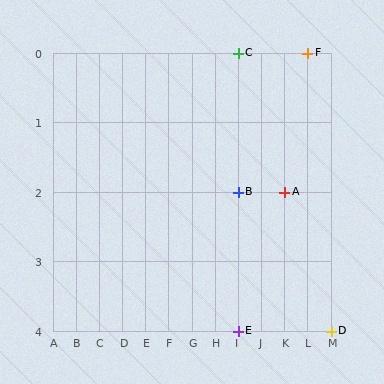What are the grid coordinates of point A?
Point A is at grid coordinates (K, 2).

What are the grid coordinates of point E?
Point E is at grid coordinates (I, 4).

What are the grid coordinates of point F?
Point F is at grid coordinates (L, 0).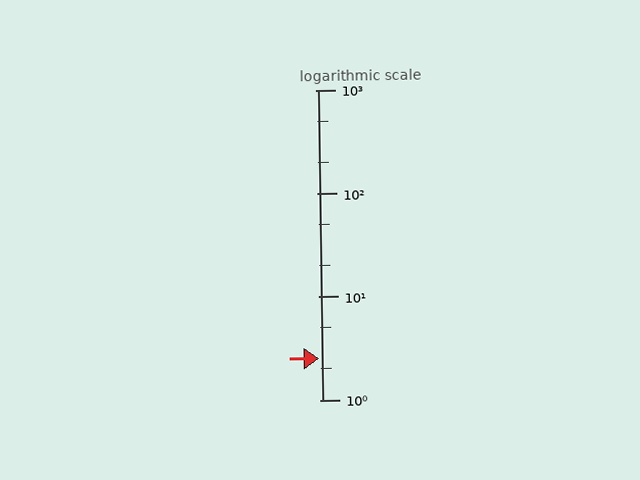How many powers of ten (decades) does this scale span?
The scale spans 3 decades, from 1 to 1000.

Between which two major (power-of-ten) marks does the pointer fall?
The pointer is between 1 and 10.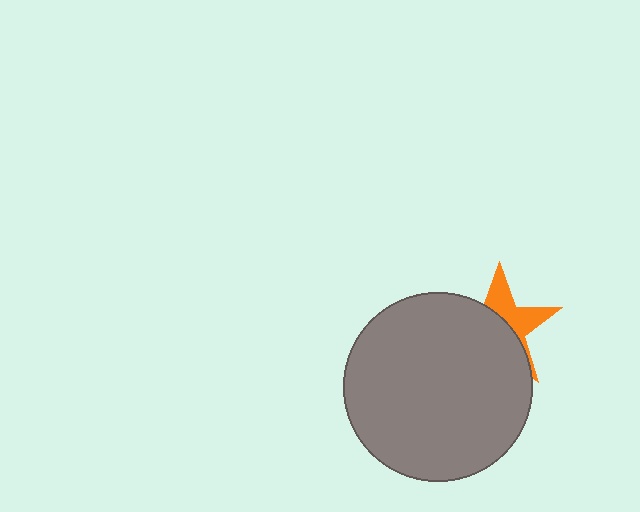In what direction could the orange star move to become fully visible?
The orange star could move toward the upper-right. That would shift it out from behind the gray circle entirely.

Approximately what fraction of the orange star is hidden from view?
Roughly 61% of the orange star is hidden behind the gray circle.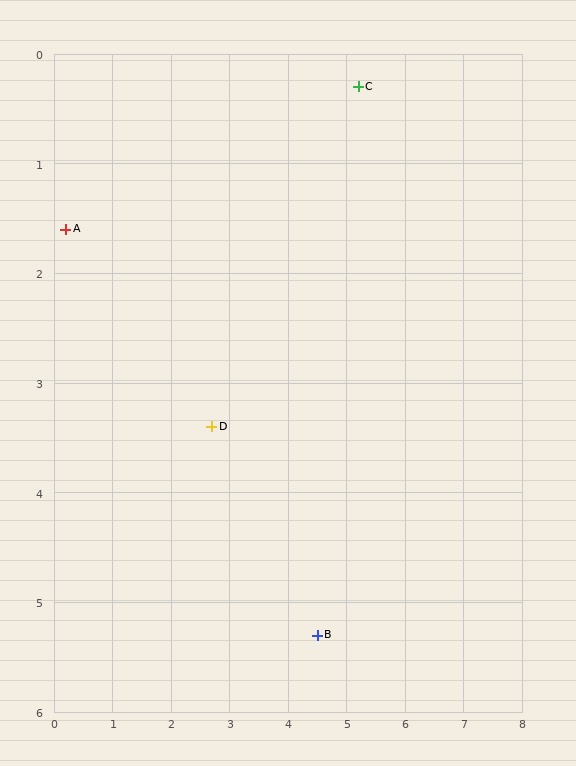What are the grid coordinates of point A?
Point A is at approximately (0.2, 1.6).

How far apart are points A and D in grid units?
Points A and D are about 3.1 grid units apart.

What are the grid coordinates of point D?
Point D is at approximately (2.7, 3.4).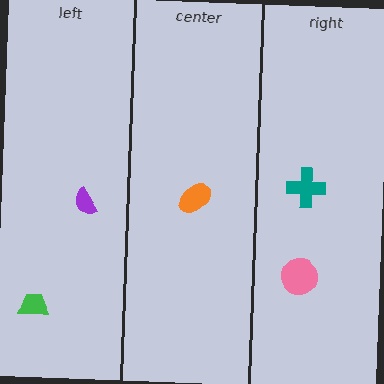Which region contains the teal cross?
The right region.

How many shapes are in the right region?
2.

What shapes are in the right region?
The pink circle, the teal cross.